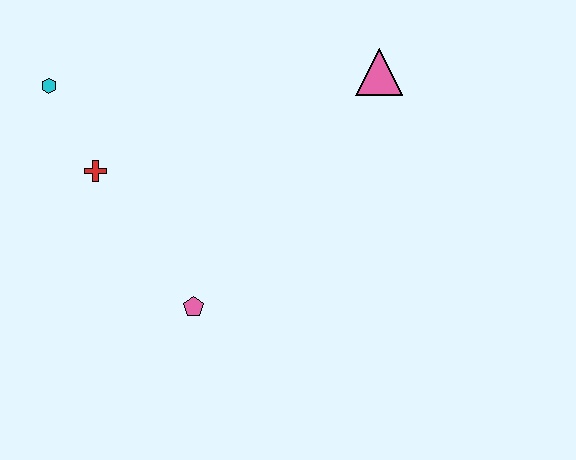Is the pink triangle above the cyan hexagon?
Yes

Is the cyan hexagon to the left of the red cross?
Yes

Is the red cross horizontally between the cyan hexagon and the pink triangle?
Yes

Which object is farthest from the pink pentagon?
The pink triangle is farthest from the pink pentagon.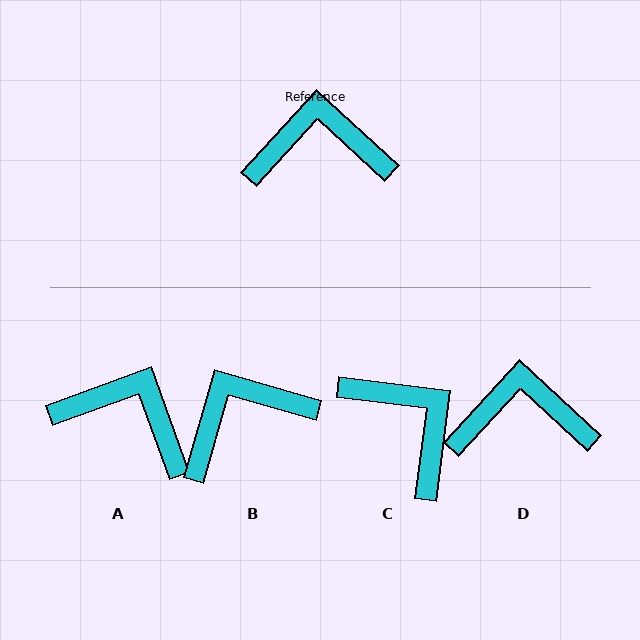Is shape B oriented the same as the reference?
No, it is off by about 27 degrees.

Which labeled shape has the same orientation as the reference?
D.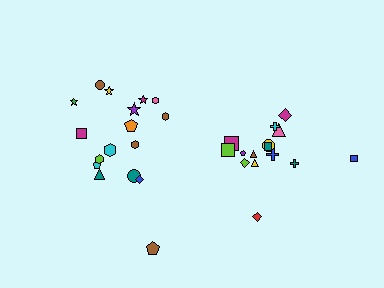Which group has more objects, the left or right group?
The left group.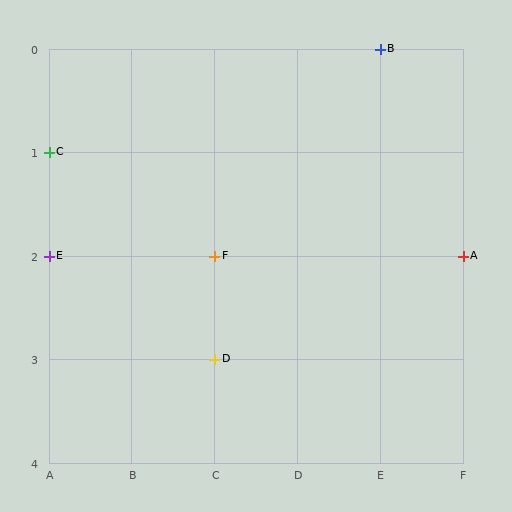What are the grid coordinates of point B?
Point B is at grid coordinates (E, 0).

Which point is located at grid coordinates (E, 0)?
Point B is at (E, 0).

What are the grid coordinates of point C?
Point C is at grid coordinates (A, 1).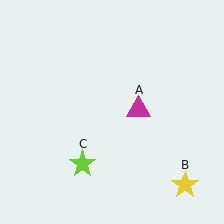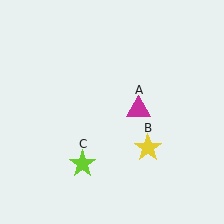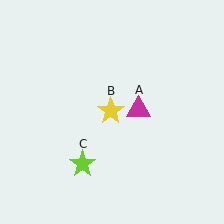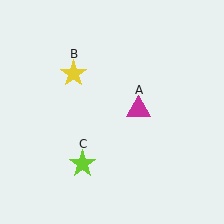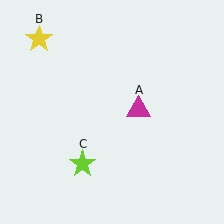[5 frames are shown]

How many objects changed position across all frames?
1 object changed position: yellow star (object B).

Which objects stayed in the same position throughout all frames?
Magenta triangle (object A) and lime star (object C) remained stationary.